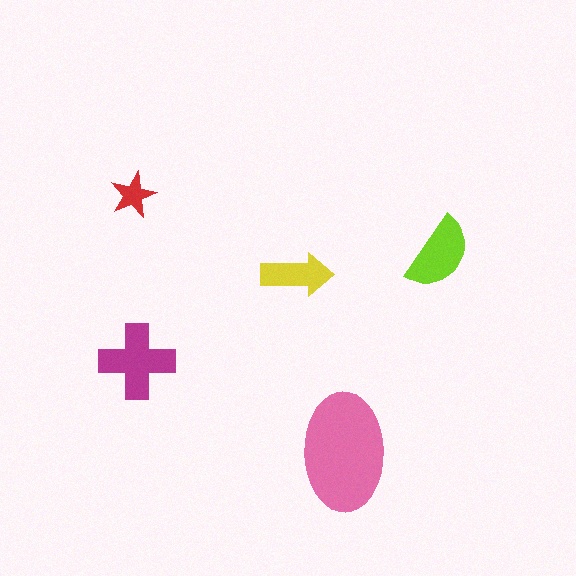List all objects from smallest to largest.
The red star, the yellow arrow, the lime semicircle, the magenta cross, the pink ellipse.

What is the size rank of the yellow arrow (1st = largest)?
4th.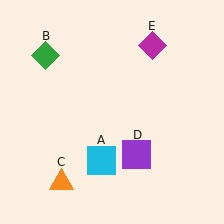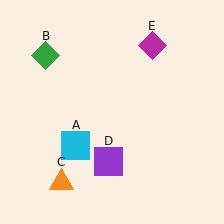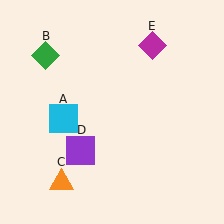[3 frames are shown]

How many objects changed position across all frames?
2 objects changed position: cyan square (object A), purple square (object D).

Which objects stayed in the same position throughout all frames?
Green diamond (object B) and orange triangle (object C) and magenta diamond (object E) remained stationary.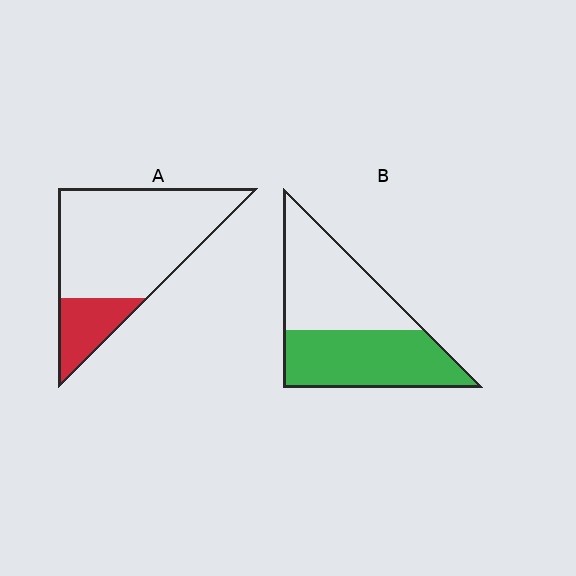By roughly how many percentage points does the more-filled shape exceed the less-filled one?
By roughly 30 percentage points (B over A).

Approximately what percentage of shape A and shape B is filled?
A is approximately 20% and B is approximately 50%.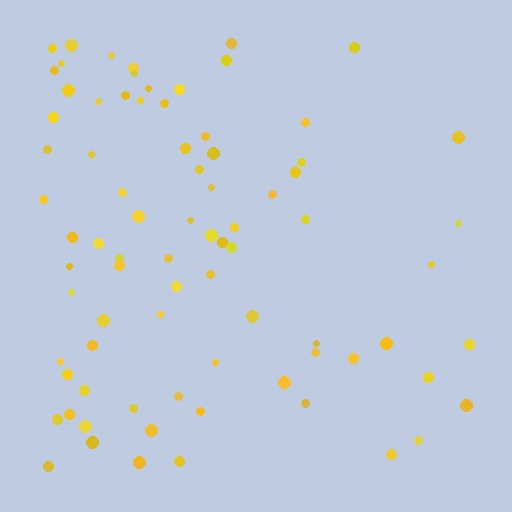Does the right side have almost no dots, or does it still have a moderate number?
Still a moderate number, just noticeably fewer than the left.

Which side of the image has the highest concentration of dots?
The left.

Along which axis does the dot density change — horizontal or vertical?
Horizontal.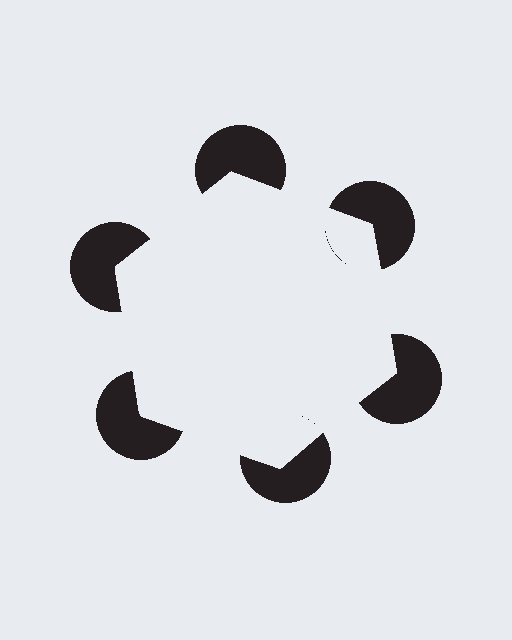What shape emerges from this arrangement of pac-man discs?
An illusory hexagon — its edges are inferred from the aligned wedge cuts in the pac-man discs, not physically drawn.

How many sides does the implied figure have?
6 sides.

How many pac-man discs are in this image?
There are 6 — one at each vertex of the illusory hexagon.